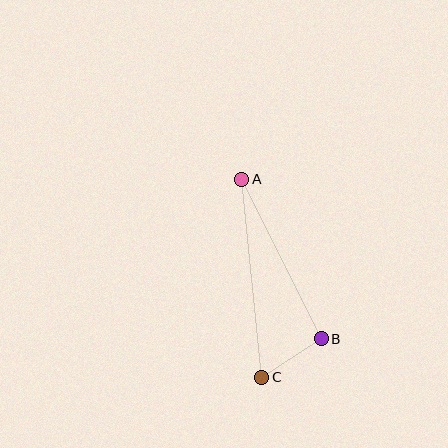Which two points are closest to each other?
Points B and C are closest to each other.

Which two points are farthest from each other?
Points A and C are farthest from each other.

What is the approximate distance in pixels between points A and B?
The distance between A and B is approximately 178 pixels.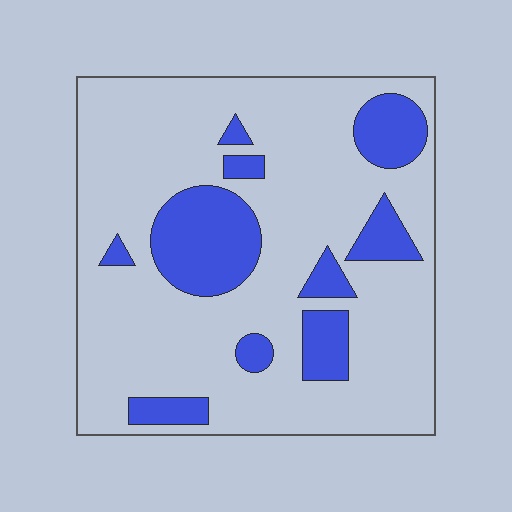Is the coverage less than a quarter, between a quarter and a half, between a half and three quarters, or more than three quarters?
Less than a quarter.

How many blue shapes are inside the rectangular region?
10.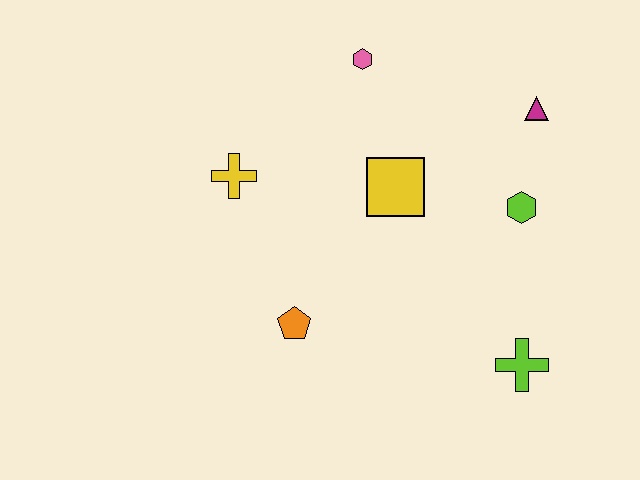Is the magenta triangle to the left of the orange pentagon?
No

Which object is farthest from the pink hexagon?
The lime cross is farthest from the pink hexagon.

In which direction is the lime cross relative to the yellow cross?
The lime cross is to the right of the yellow cross.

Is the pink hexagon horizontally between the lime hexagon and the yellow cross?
Yes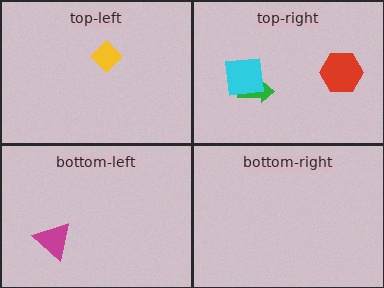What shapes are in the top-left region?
The yellow diamond.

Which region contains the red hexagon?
The top-right region.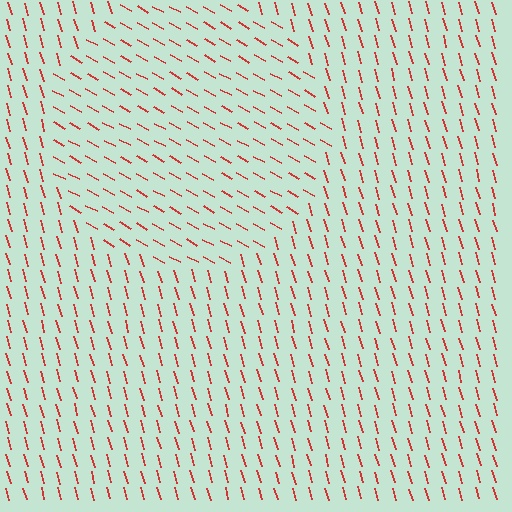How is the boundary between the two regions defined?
The boundary is defined purely by a change in line orientation (approximately 45 degrees difference). All lines are the same color and thickness.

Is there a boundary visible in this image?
Yes, there is a texture boundary formed by a change in line orientation.